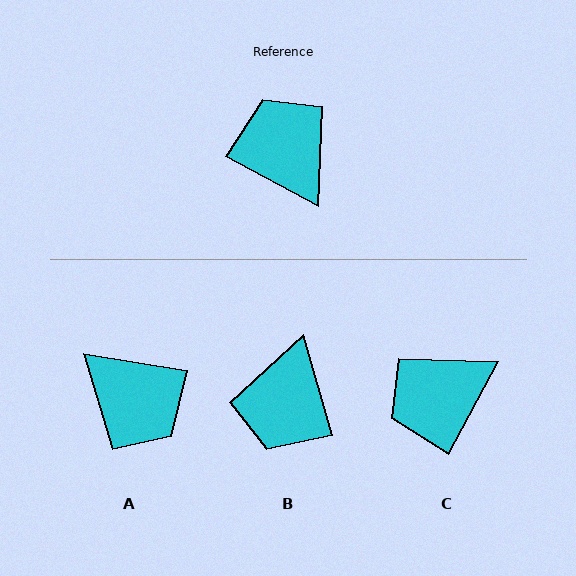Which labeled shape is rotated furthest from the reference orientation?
A, about 161 degrees away.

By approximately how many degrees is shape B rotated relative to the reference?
Approximately 135 degrees counter-clockwise.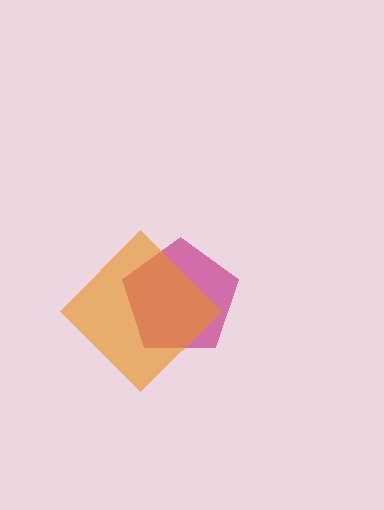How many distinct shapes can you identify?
There are 2 distinct shapes: a magenta pentagon, an orange diamond.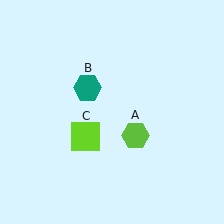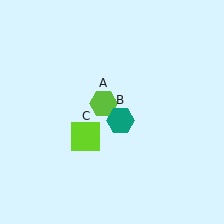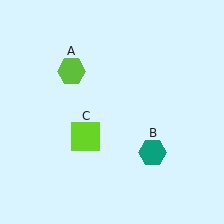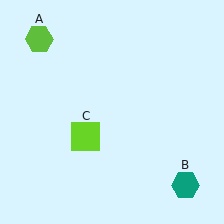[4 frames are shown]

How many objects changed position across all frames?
2 objects changed position: lime hexagon (object A), teal hexagon (object B).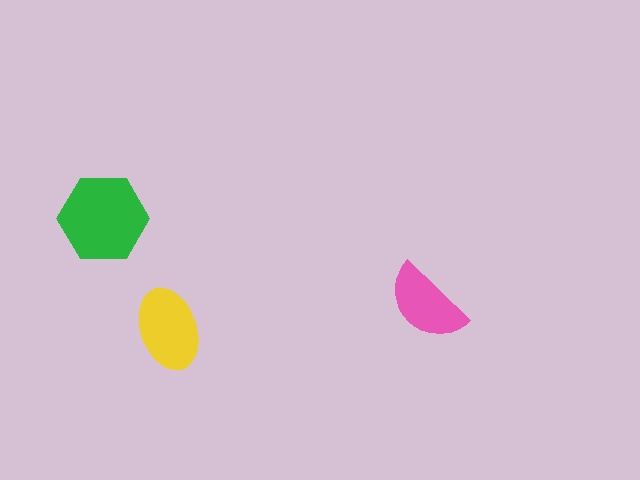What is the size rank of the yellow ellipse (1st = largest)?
2nd.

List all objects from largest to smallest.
The green hexagon, the yellow ellipse, the pink semicircle.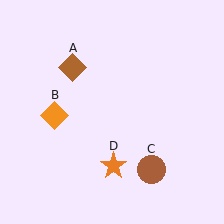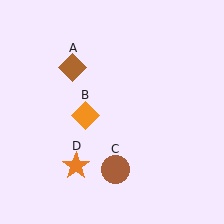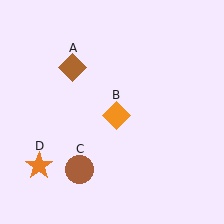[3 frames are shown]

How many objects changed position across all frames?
3 objects changed position: orange diamond (object B), brown circle (object C), orange star (object D).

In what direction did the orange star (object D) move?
The orange star (object D) moved left.